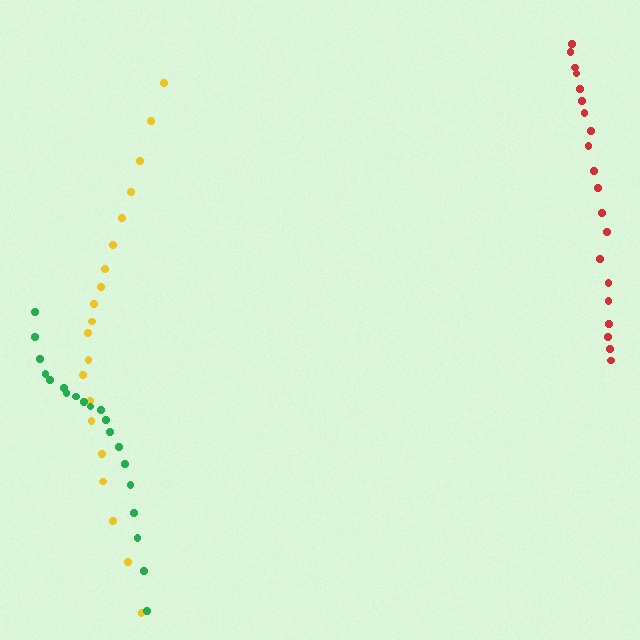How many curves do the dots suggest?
There are 3 distinct paths.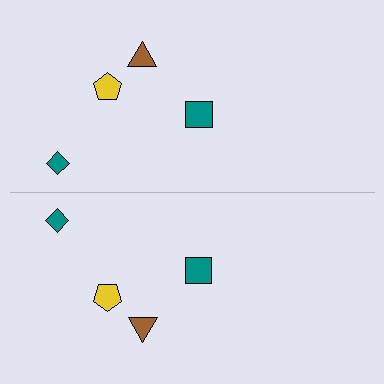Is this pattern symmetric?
Yes, this pattern has bilateral (reflection) symmetry.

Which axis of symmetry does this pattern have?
The pattern has a horizontal axis of symmetry running through the center of the image.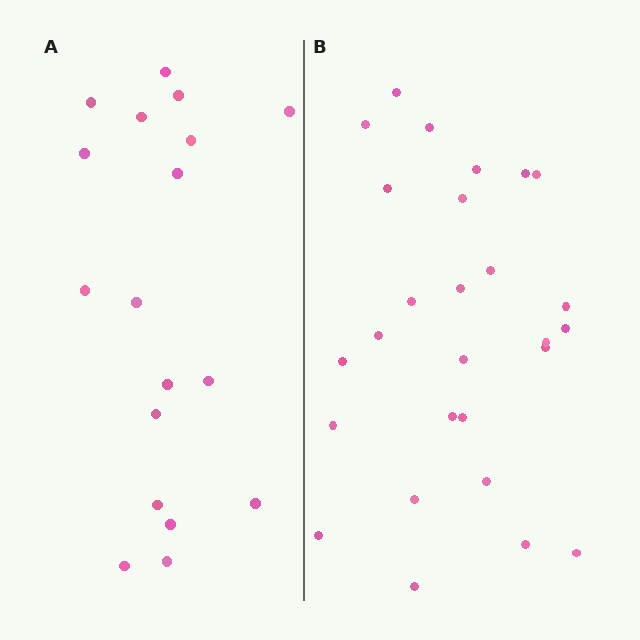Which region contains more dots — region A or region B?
Region B (the right region) has more dots.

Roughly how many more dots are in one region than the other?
Region B has roughly 8 or so more dots than region A.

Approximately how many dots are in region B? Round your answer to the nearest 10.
About 30 dots. (The exact count is 27, which rounds to 30.)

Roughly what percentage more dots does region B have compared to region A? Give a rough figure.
About 50% more.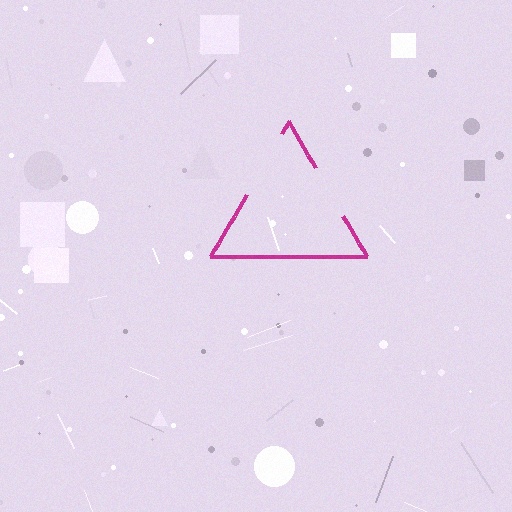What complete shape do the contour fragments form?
The contour fragments form a triangle.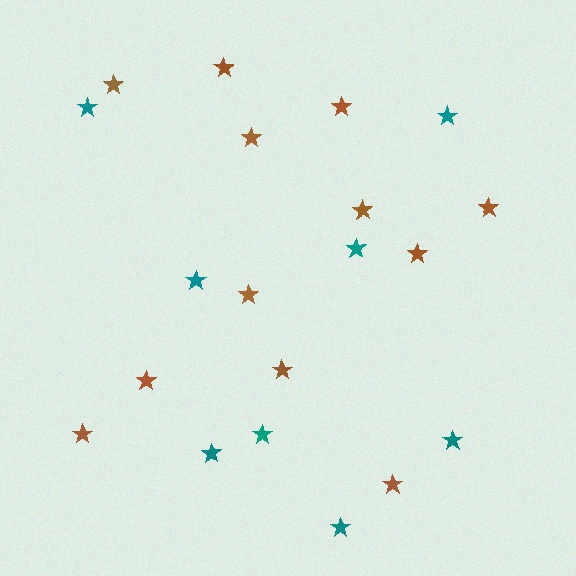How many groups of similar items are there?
There are 2 groups: one group of brown stars (12) and one group of teal stars (8).